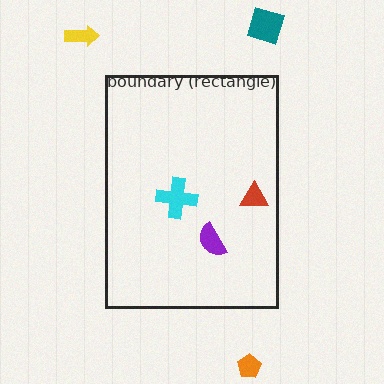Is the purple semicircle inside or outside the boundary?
Inside.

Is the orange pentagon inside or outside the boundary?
Outside.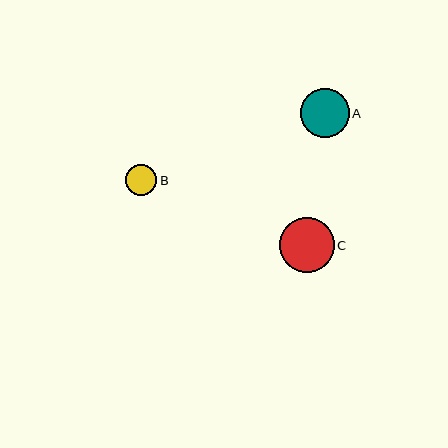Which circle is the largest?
Circle C is the largest with a size of approximately 55 pixels.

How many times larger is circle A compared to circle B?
Circle A is approximately 1.6 times the size of circle B.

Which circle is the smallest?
Circle B is the smallest with a size of approximately 31 pixels.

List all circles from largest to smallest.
From largest to smallest: C, A, B.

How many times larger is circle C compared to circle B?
Circle C is approximately 1.8 times the size of circle B.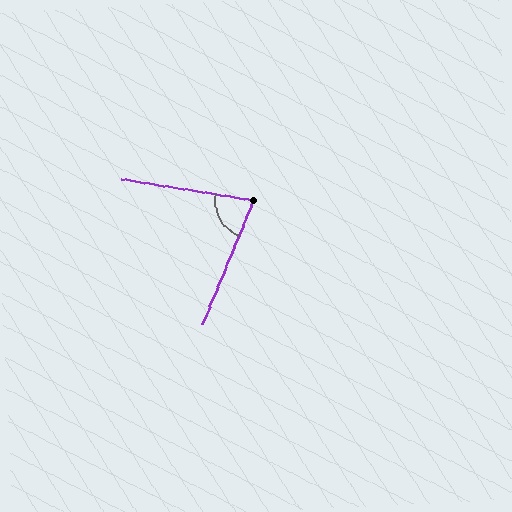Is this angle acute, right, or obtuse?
It is acute.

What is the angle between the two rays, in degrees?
Approximately 77 degrees.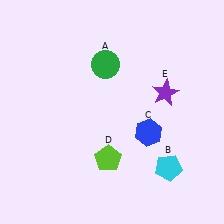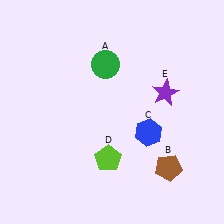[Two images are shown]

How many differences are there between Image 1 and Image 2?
There is 1 difference between the two images.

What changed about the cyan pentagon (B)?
In Image 1, B is cyan. In Image 2, it changed to brown.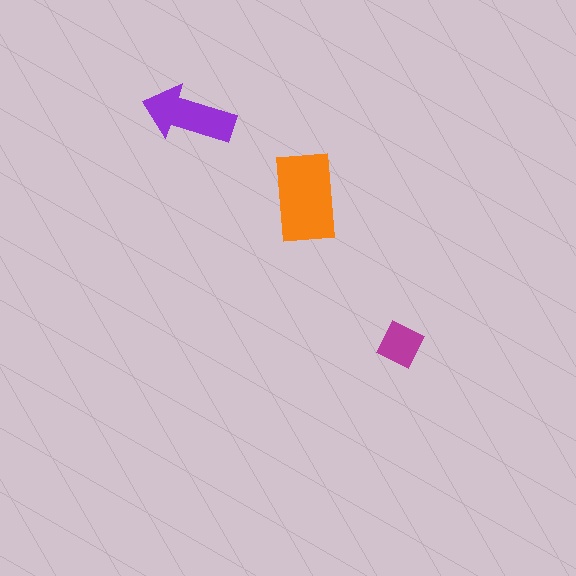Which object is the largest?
The orange rectangle.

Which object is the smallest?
The magenta diamond.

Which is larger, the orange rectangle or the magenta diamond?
The orange rectangle.